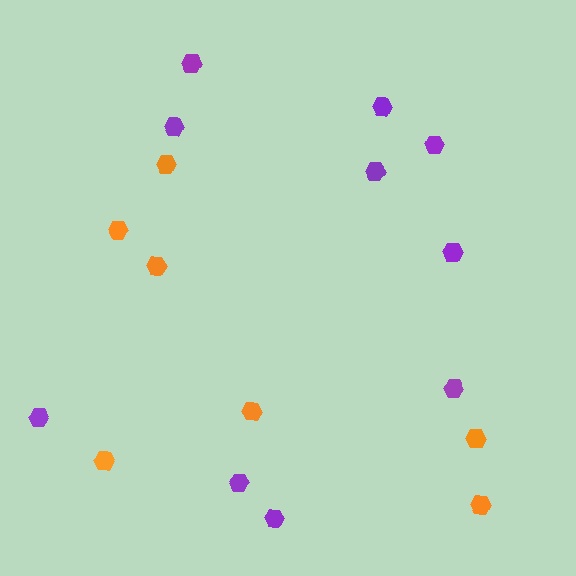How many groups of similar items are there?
There are 2 groups: one group of orange hexagons (7) and one group of purple hexagons (10).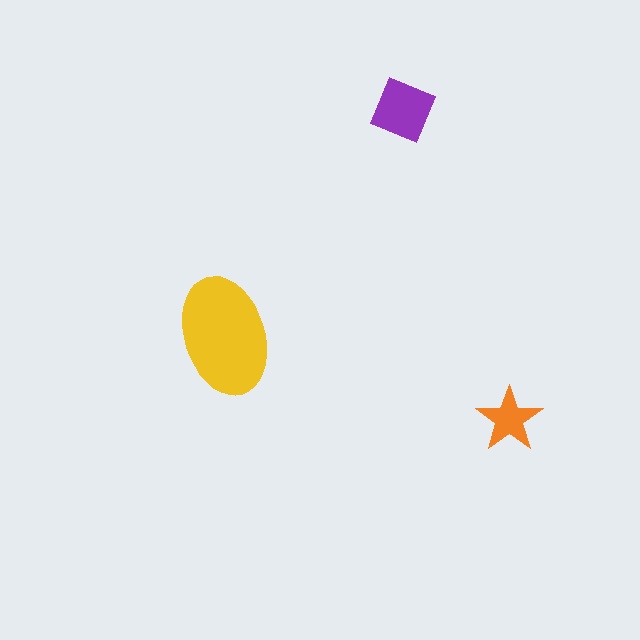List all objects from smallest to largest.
The orange star, the purple square, the yellow ellipse.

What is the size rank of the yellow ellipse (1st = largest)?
1st.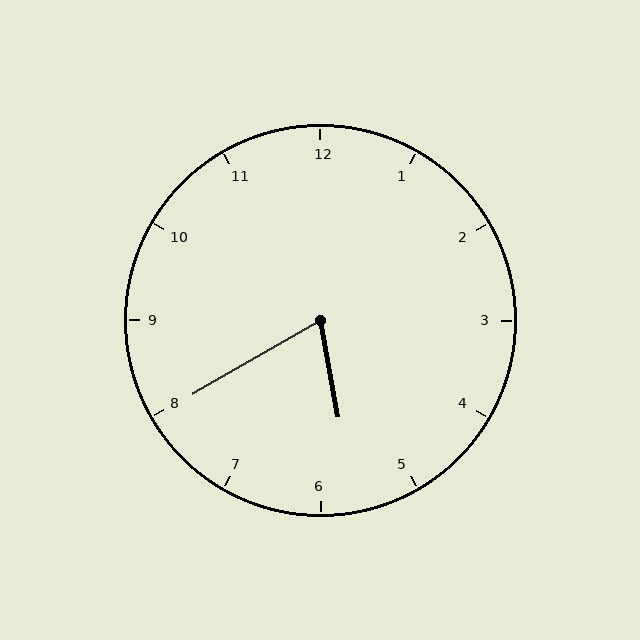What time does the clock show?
5:40.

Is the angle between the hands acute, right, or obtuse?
It is acute.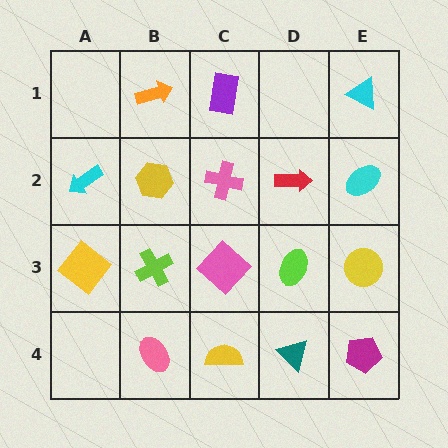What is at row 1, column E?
A cyan triangle.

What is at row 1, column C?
A purple rectangle.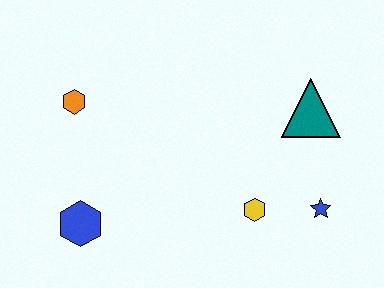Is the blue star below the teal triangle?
Yes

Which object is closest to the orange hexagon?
The blue hexagon is closest to the orange hexagon.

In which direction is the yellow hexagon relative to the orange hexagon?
The yellow hexagon is to the right of the orange hexagon.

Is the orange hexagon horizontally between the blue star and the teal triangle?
No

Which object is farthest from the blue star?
The orange hexagon is farthest from the blue star.